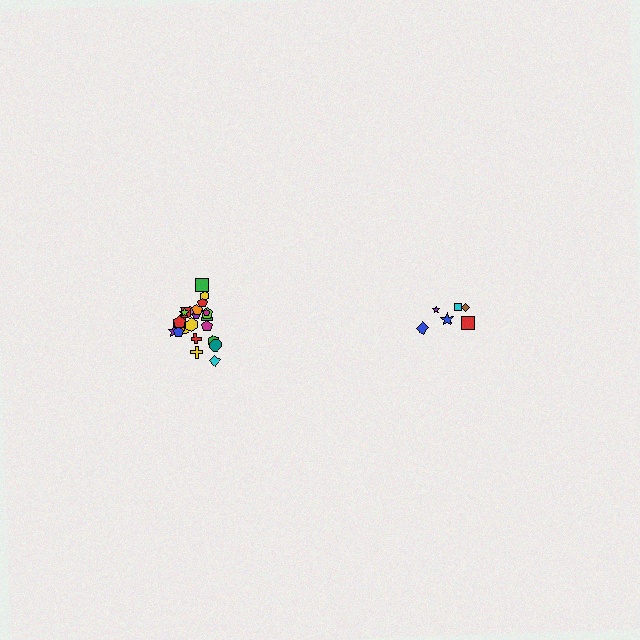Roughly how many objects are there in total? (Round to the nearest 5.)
Roughly 30 objects in total.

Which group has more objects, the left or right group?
The left group.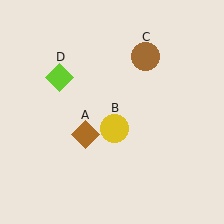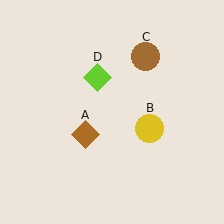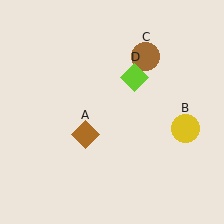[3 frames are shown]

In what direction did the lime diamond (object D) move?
The lime diamond (object D) moved right.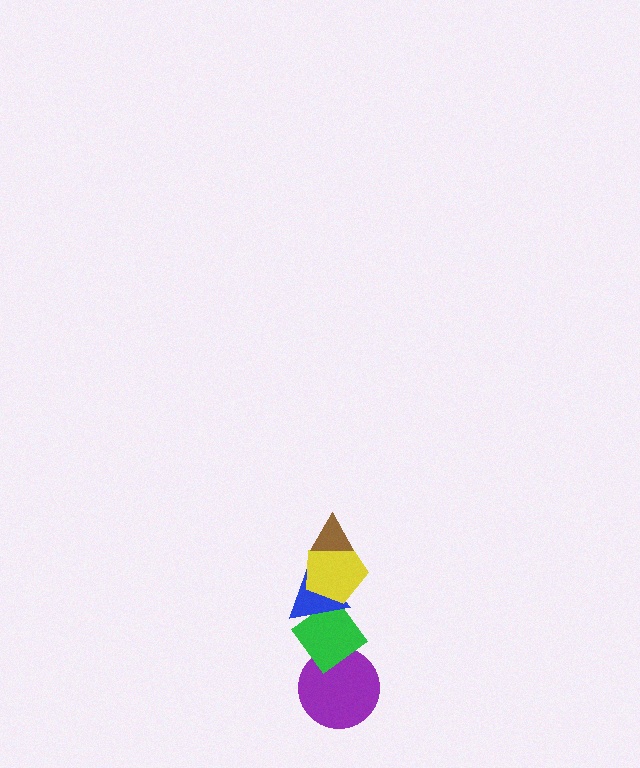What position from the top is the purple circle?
The purple circle is 5th from the top.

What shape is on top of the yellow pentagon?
The brown triangle is on top of the yellow pentagon.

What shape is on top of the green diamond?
The blue triangle is on top of the green diamond.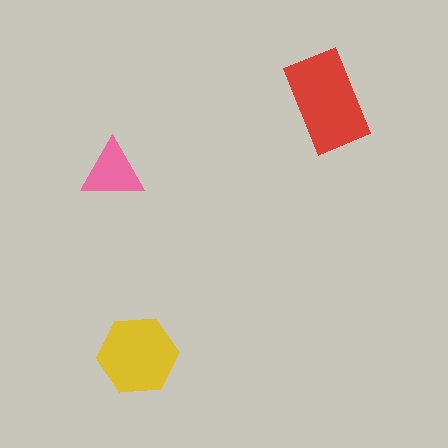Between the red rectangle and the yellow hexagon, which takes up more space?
The red rectangle.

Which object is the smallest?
The pink triangle.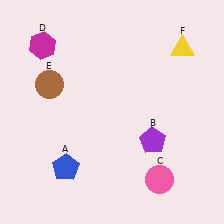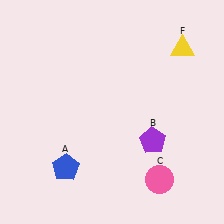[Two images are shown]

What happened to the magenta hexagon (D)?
The magenta hexagon (D) was removed in Image 2. It was in the top-left area of Image 1.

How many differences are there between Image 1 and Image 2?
There are 2 differences between the two images.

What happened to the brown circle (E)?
The brown circle (E) was removed in Image 2. It was in the top-left area of Image 1.